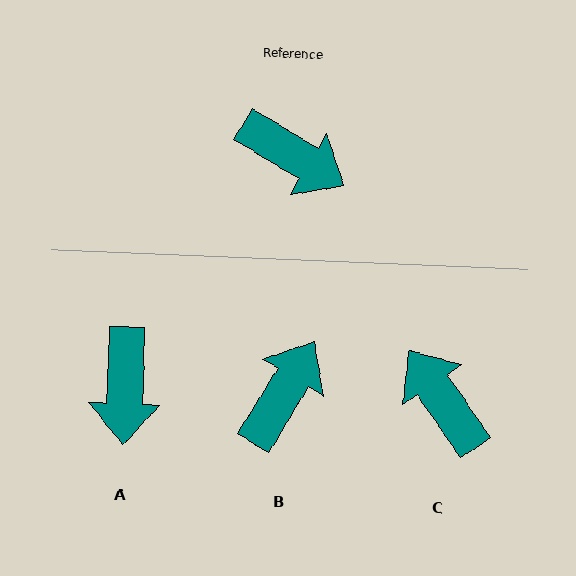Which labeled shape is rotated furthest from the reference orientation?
C, about 156 degrees away.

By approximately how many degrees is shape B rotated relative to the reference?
Approximately 90 degrees counter-clockwise.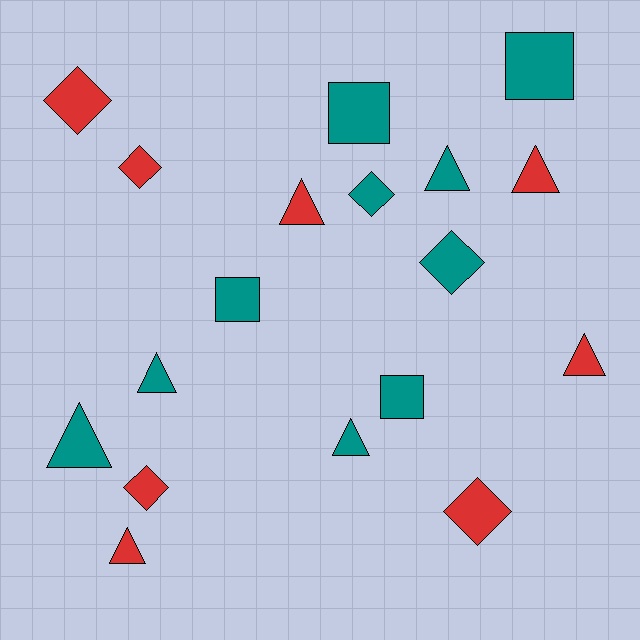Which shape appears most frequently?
Triangle, with 8 objects.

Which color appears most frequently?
Teal, with 10 objects.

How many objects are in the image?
There are 18 objects.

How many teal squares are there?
There are 4 teal squares.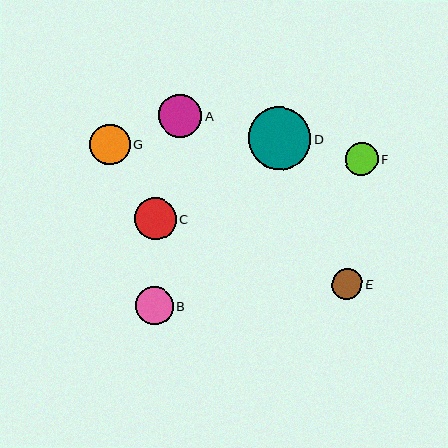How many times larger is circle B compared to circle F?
Circle B is approximately 1.2 times the size of circle F.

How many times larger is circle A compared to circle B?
Circle A is approximately 1.1 times the size of circle B.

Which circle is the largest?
Circle D is the largest with a size of approximately 62 pixels.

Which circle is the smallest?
Circle E is the smallest with a size of approximately 31 pixels.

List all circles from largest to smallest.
From largest to smallest: D, A, C, G, B, F, E.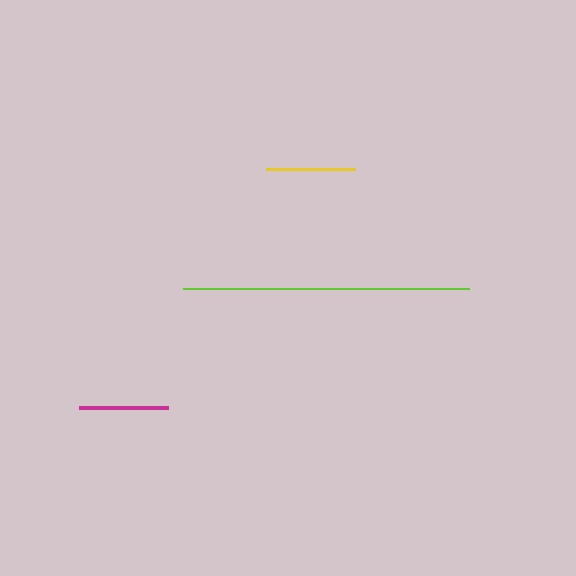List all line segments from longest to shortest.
From longest to shortest: lime, magenta, yellow.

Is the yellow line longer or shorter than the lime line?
The lime line is longer than the yellow line.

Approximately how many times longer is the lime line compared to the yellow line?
The lime line is approximately 3.2 times the length of the yellow line.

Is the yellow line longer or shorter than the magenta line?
The magenta line is longer than the yellow line.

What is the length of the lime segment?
The lime segment is approximately 286 pixels long.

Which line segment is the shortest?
The yellow line is the shortest at approximately 89 pixels.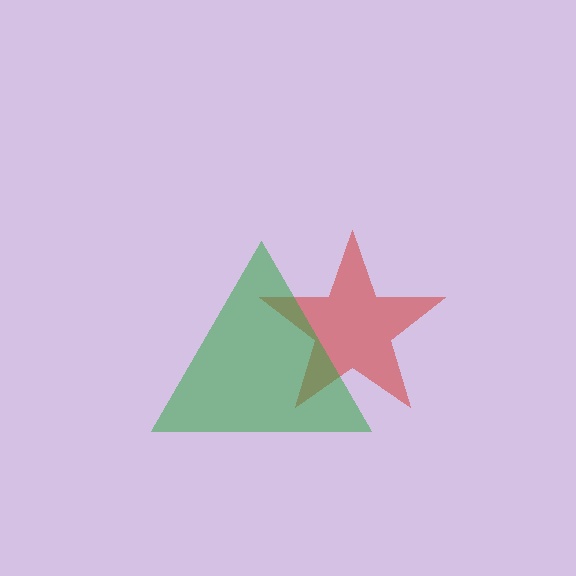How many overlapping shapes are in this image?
There are 2 overlapping shapes in the image.